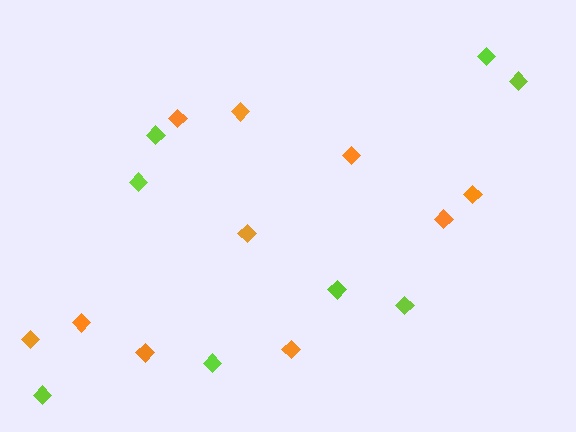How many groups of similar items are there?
There are 2 groups: one group of orange diamonds (10) and one group of lime diamonds (8).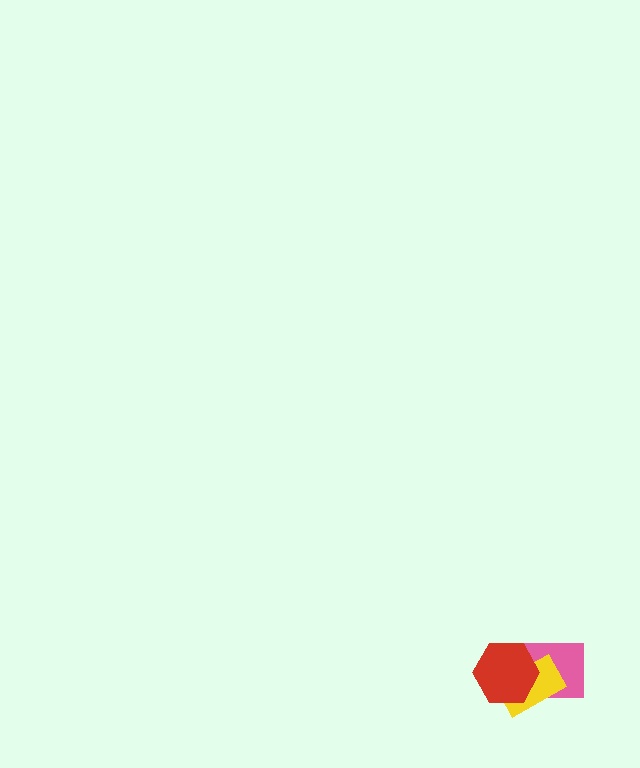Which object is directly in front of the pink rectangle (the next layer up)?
The yellow rectangle is directly in front of the pink rectangle.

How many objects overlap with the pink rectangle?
2 objects overlap with the pink rectangle.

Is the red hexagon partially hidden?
No, no other shape covers it.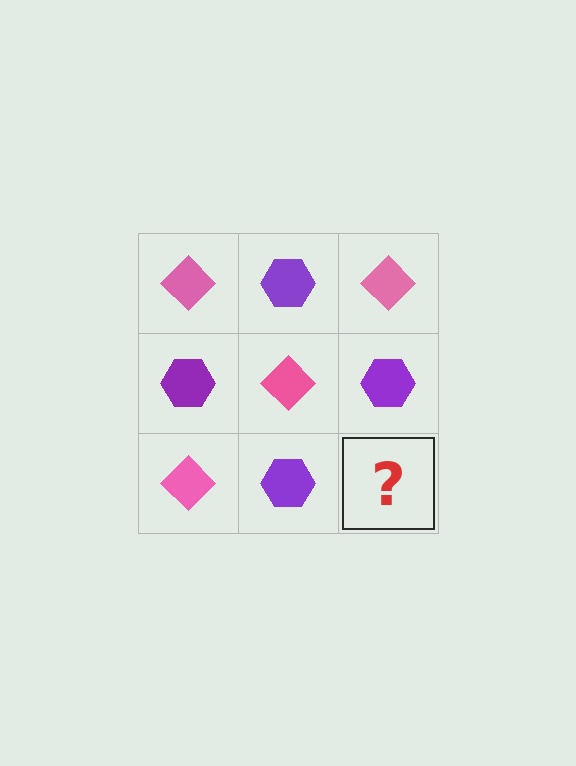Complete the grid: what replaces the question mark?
The question mark should be replaced with a pink diamond.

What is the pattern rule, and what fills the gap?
The rule is that it alternates pink diamond and purple hexagon in a checkerboard pattern. The gap should be filled with a pink diamond.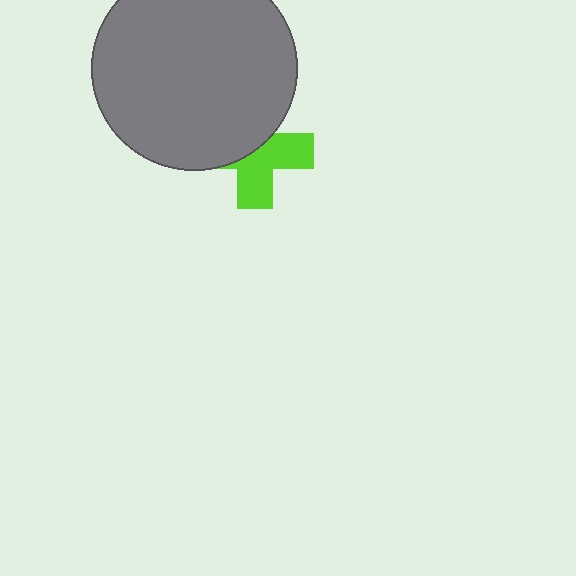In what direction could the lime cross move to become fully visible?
The lime cross could move down. That would shift it out from behind the gray circle entirely.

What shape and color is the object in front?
The object in front is a gray circle.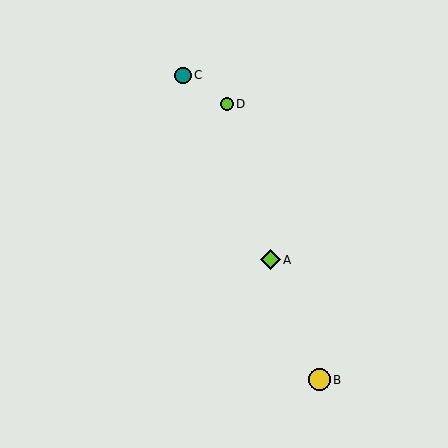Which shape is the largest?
The yellow circle (labeled B) is the largest.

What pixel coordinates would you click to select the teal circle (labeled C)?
Click at (183, 75) to select the teal circle C.